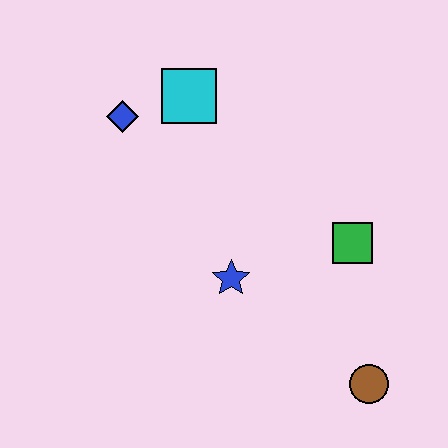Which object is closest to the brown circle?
The green square is closest to the brown circle.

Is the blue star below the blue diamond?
Yes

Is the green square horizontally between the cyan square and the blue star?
No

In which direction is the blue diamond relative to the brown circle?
The blue diamond is above the brown circle.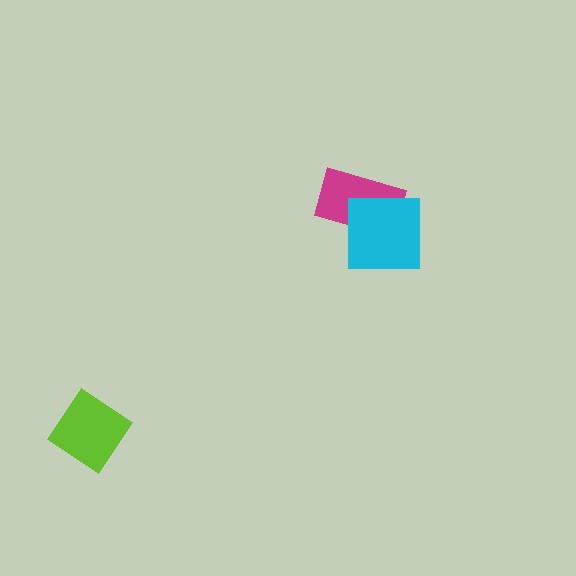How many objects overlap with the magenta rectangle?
1 object overlaps with the magenta rectangle.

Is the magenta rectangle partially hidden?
Yes, it is partially covered by another shape.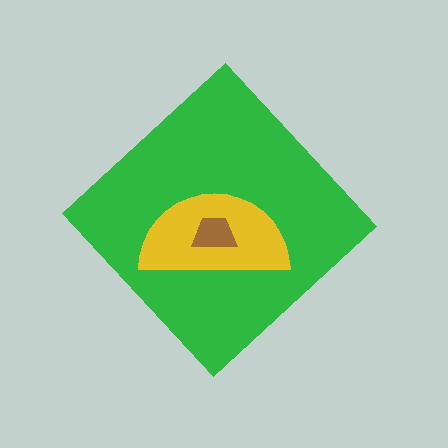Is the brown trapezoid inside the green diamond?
Yes.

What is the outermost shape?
The green diamond.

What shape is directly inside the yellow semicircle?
The brown trapezoid.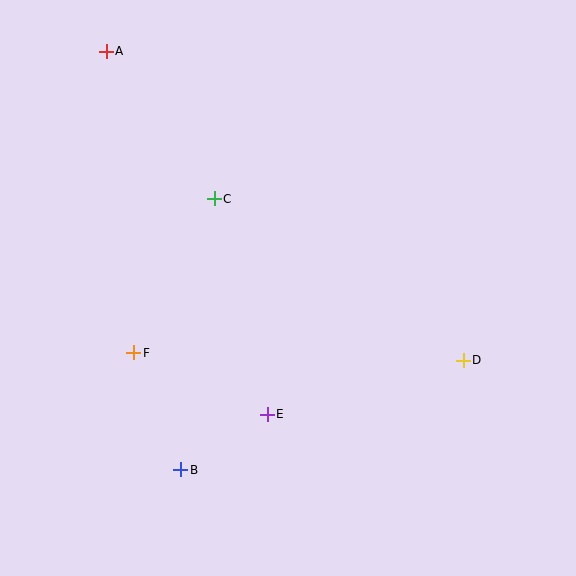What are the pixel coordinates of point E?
Point E is at (267, 414).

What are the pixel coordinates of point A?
Point A is at (106, 51).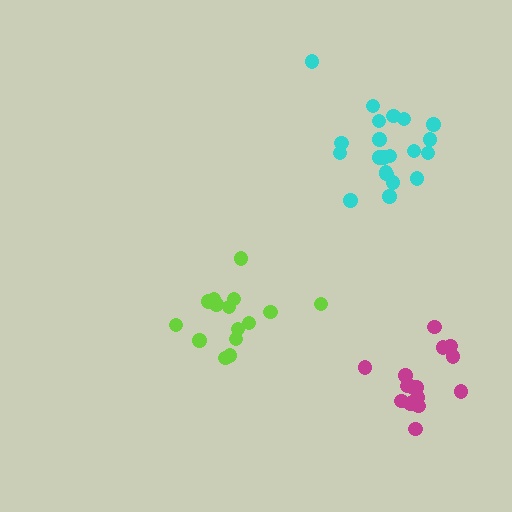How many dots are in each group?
Group 1: 15 dots, Group 2: 21 dots, Group 3: 15 dots (51 total).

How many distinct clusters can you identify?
There are 3 distinct clusters.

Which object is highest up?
The cyan cluster is topmost.